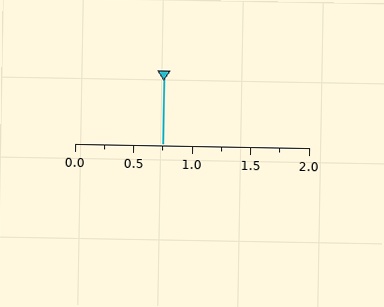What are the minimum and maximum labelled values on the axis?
The axis runs from 0.0 to 2.0.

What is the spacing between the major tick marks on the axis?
The major ticks are spaced 0.5 apart.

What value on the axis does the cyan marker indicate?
The marker indicates approximately 0.75.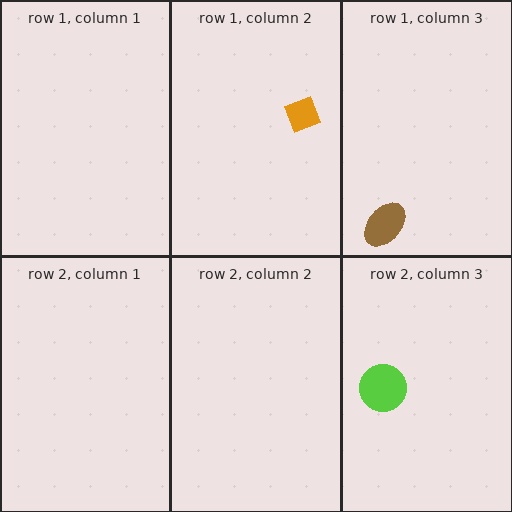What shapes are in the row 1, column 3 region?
The brown ellipse.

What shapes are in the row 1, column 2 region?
The orange diamond.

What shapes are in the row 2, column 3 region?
The lime circle.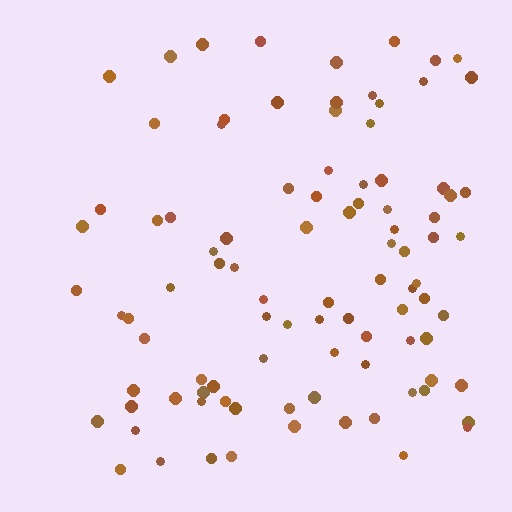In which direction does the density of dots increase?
From left to right, with the right side densest.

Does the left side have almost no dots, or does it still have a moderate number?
Still a moderate number, just noticeably fewer than the right.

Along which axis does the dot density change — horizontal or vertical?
Horizontal.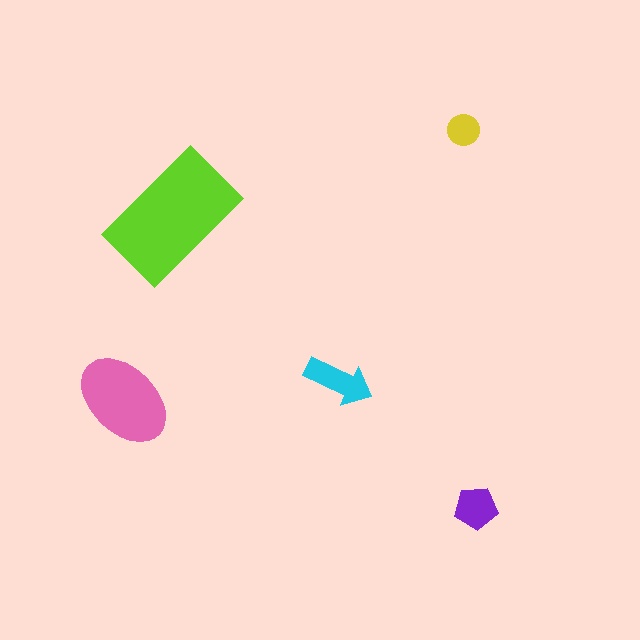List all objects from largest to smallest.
The lime rectangle, the pink ellipse, the cyan arrow, the purple pentagon, the yellow circle.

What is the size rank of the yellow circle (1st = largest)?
5th.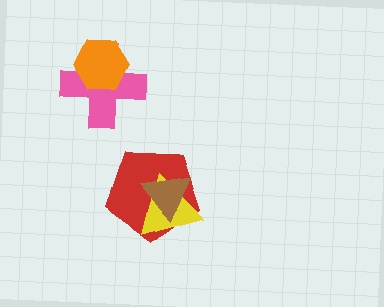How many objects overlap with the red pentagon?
2 objects overlap with the red pentagon.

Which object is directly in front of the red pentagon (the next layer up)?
The yellow triangle is directly in front of the red pentagon.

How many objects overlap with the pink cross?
1 object overlaps with the pink cross.